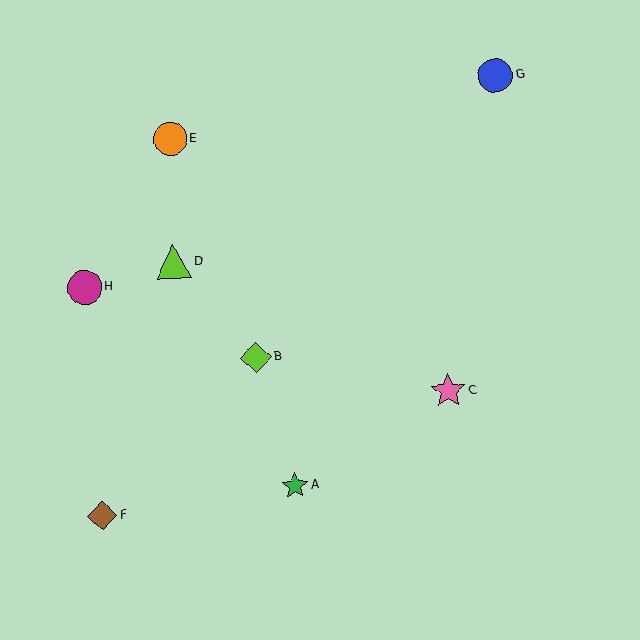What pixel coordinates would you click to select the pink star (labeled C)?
Click at (448, 391) to select the pink star C.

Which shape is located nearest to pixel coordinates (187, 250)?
The lime triangle (labeled D) at (174, 261) is nearest to that location.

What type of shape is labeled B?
Shape B is a lime diamond.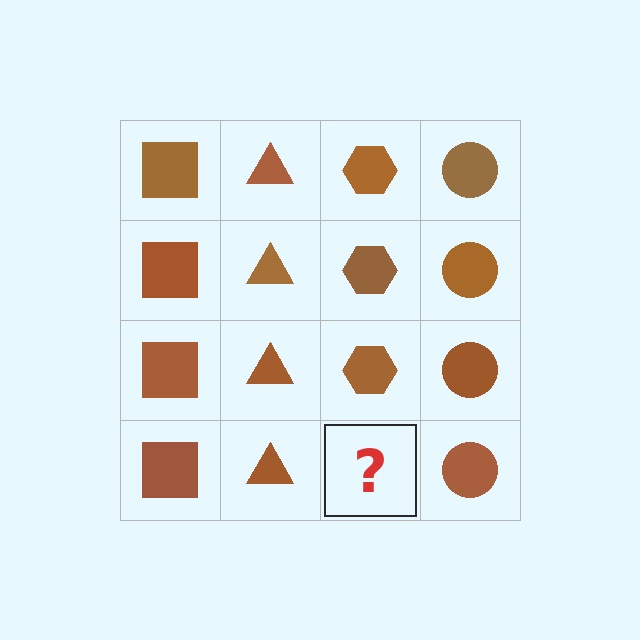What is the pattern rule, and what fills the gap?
The rule is that each column has a consistent shape. The gap should be filled with a brown hexagon.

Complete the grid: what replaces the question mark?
The question mark should be replaced with a brown hexagon.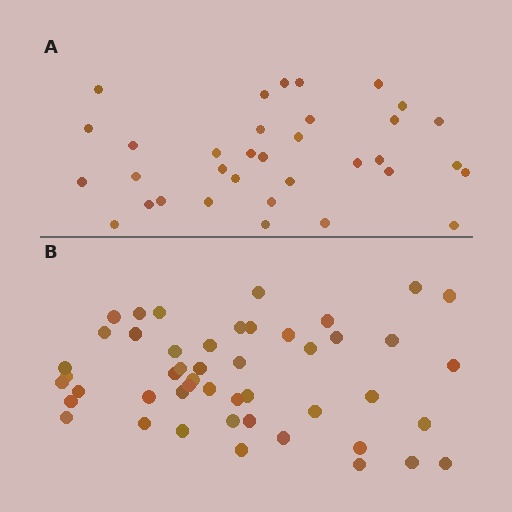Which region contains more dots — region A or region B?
Region B (the bottom region) has more dots.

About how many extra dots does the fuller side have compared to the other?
Region B has approximately 15 more dots than region A.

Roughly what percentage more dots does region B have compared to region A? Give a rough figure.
About 40% more.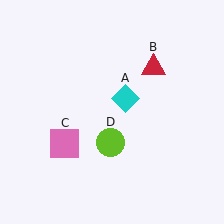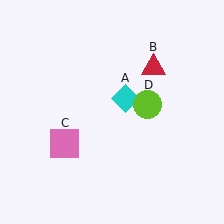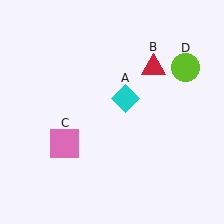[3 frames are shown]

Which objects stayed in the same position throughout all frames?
Cyan diamond (object A) and red triangle (object B) and pink square (object C) remained stationary.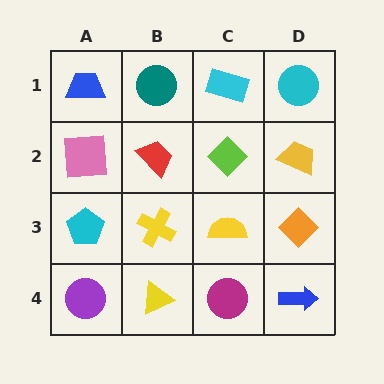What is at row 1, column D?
A cyan circle.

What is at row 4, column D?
A blue arrow.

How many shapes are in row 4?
4 shapes.